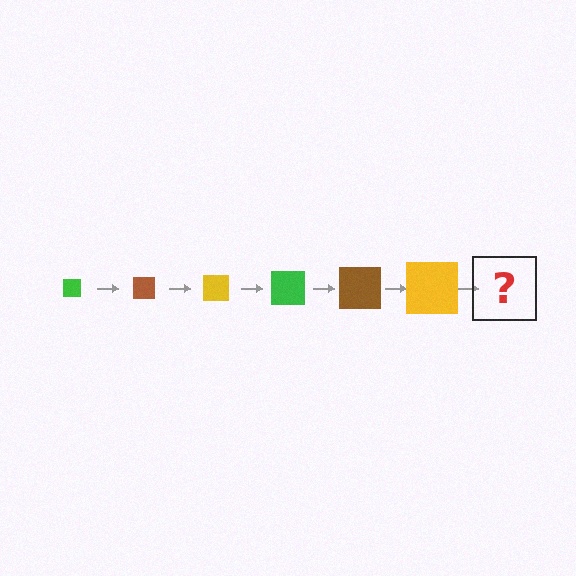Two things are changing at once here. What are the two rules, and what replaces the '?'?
The two rules are that the square grows larger each step and the color cycles through green, brown, and yellow. The '?' should be a green square, larger than the previous one.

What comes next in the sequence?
The next element should be a green square, larger than the previous one.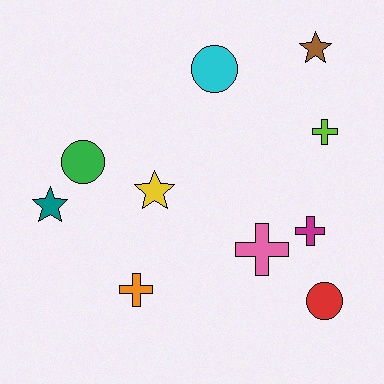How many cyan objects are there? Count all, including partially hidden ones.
There is 1 cyan object.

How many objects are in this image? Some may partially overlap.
There are 10 objects.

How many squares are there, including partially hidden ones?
There are no squares.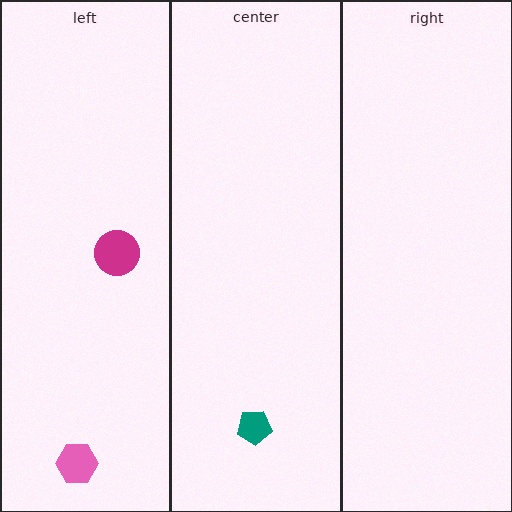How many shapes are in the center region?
1.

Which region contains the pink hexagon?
The left region.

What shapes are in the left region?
The magenta circle, the pink hexagon.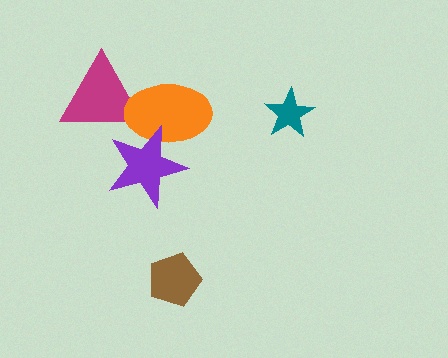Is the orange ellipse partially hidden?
Yes, it is partially covered by another shape.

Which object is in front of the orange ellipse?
The purple star is in front of the orange ellipse.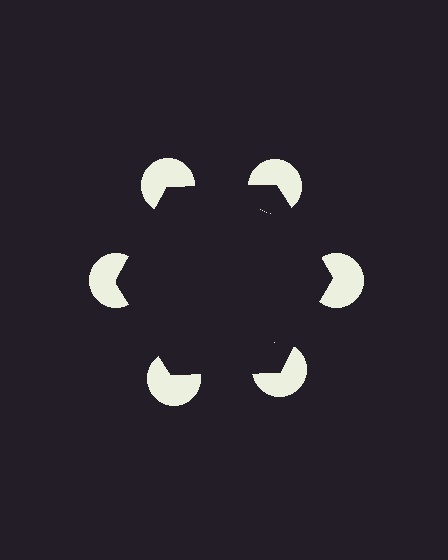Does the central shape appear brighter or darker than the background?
It typically appears slightly darker than the background, even though no actual brightness change is drawn.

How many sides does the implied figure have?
6 sides.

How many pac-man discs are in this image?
There are 6 — one at each vertex of the illusory hexagon.